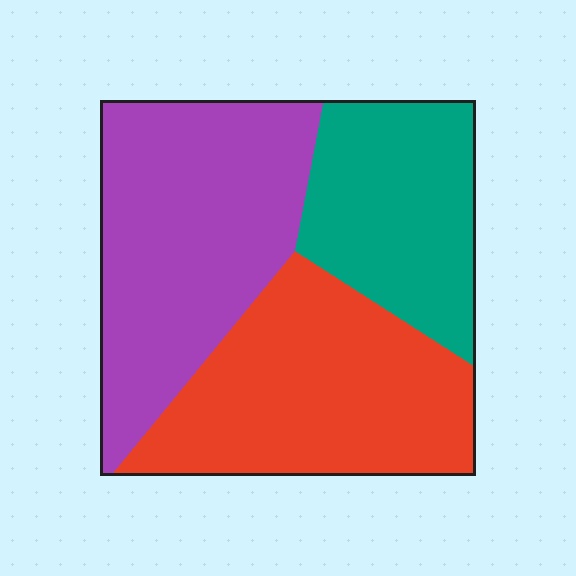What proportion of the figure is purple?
Purple covers roughly 40% of the figure.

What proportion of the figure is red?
Red covers 36% of the figure.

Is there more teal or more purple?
Purple.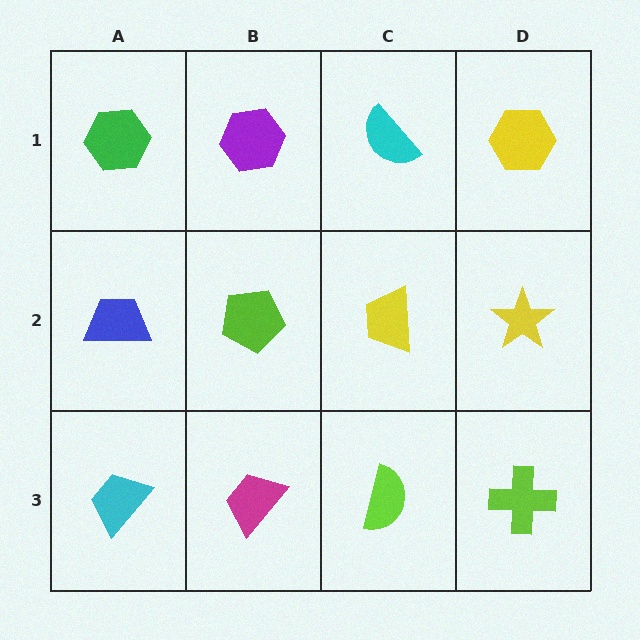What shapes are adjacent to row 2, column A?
A green hexagon (row 1, column A), a cyan trapezoid (row 3, column A), a lime pentagon (row 2, column B).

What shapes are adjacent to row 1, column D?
A yellow star (row 2, column D), a cyan semicircle (row 1, column C).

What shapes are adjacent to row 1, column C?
A yellow trapezoid (row 2, column C), a purple hexagon (row 1, column B), a yellow hexagon (row 1, column D).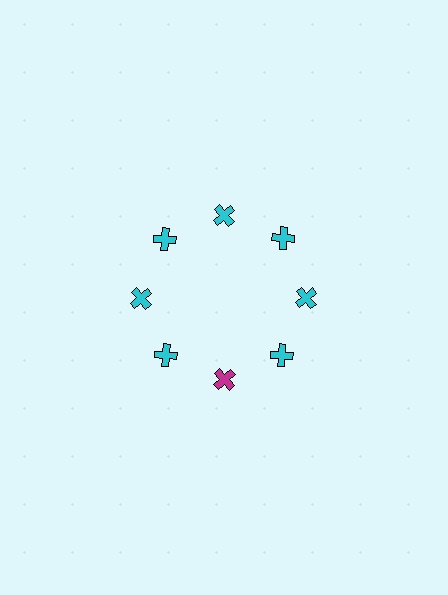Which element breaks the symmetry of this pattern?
The magenta cross at roughly the 6 o'clock position breaks the symmetry. All other shapes are cyan crosses.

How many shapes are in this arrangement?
There are 8 shapes arranged in a ring pattern.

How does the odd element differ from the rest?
It has a different color: magenta instead of cyan.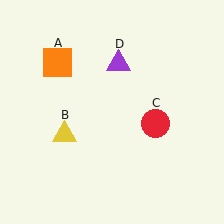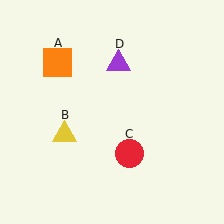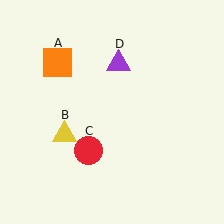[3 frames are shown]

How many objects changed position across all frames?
1 object changed position: red circle (object C).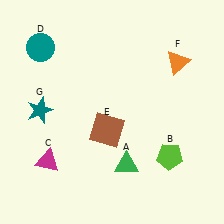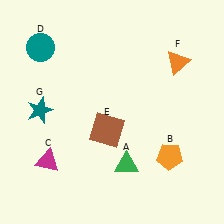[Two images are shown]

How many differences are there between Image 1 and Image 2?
There is 1 difference between the two images.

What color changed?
The pentagon (B) changed from lime in Image 1 to orange in Image 2.